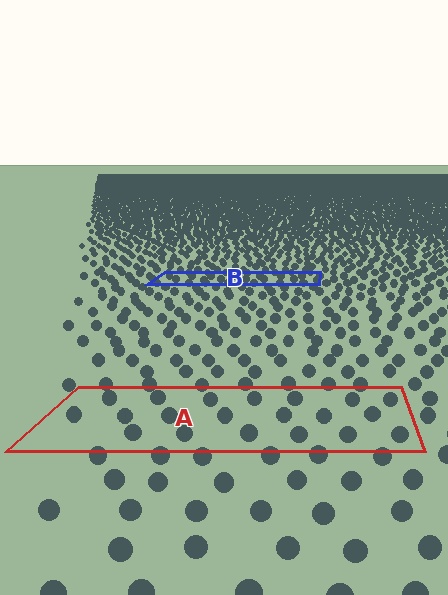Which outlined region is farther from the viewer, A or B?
Region B is farther from the viewer — the texture elements inside it appear smaller and more densely packed.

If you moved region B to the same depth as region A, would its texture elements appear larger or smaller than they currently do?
They would appear larger. At a closer depth, the same texture elements are projected at a bigger on-screen size.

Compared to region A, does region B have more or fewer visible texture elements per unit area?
Region B has more texture elements per unit area — they are packed more densely because it is farther away.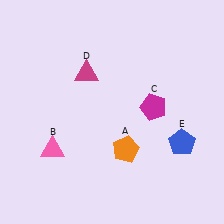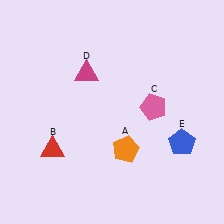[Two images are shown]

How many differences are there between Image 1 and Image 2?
There are 2 differences between the two images.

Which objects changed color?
B changed from pink to red. C changed from magenta to pink.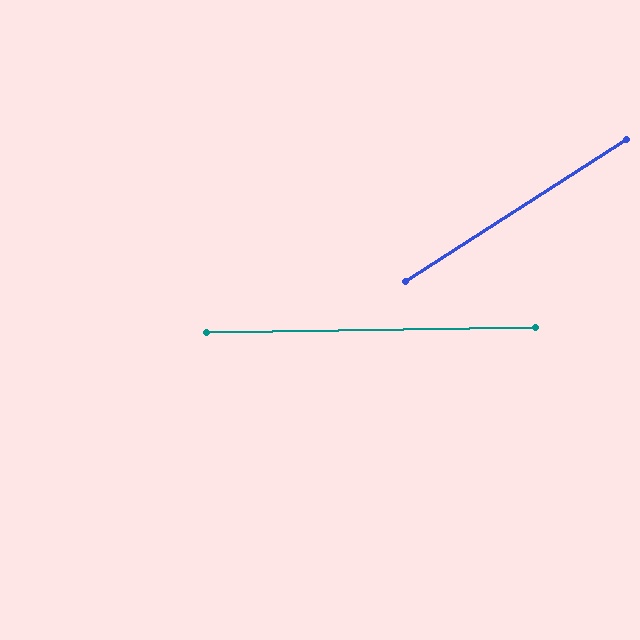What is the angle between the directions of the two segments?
Approximately 32 degrees.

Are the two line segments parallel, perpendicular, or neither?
Neither parallel nor perpendicular — they differ by about 32°.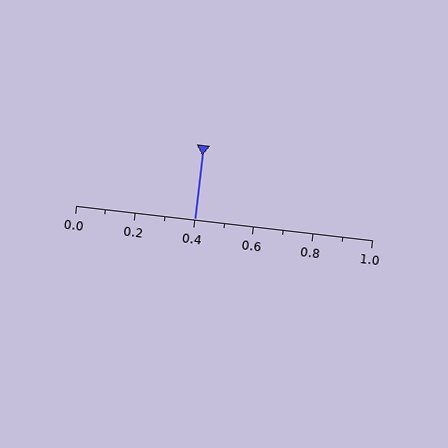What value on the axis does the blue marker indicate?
The marker indicates approximately 0.4.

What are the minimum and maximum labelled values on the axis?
The axis runs from 0.0 to 1.0.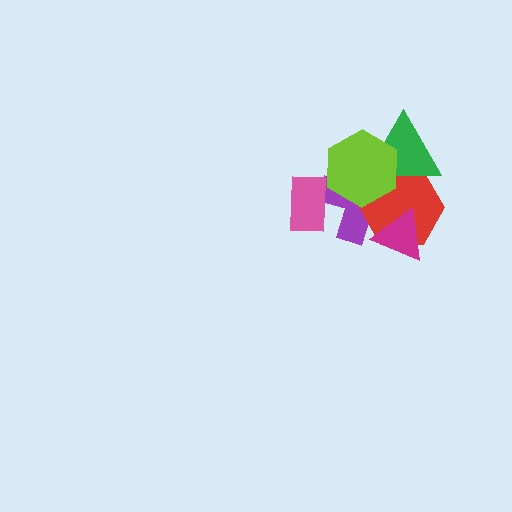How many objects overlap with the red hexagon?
4 objects overlap with the red hexagon.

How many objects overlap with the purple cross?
5 objects overlap with the purple cross.